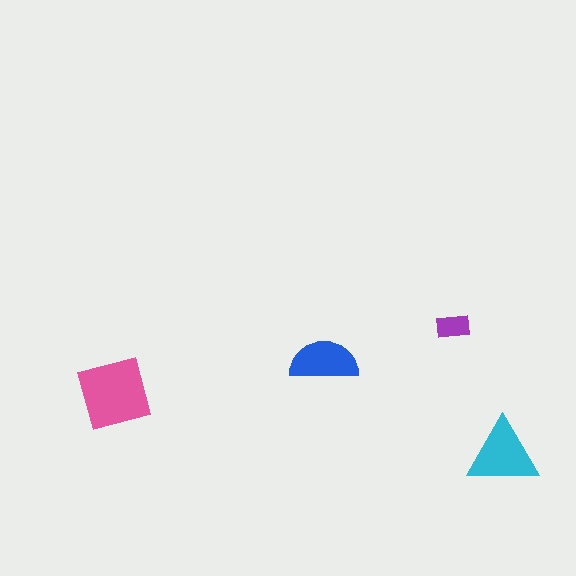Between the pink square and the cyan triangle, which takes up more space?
The pink square.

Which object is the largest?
The pink square.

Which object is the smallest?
The purple rectangle.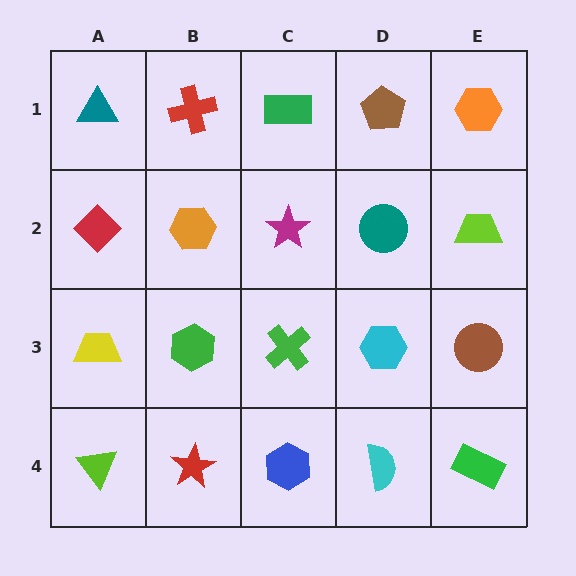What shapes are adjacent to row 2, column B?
A red cross (row 1, column B), a green hexagon (row 3, column B), a red diamond (row 2, column A), a magenta star (row 2, column C).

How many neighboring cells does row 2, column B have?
4.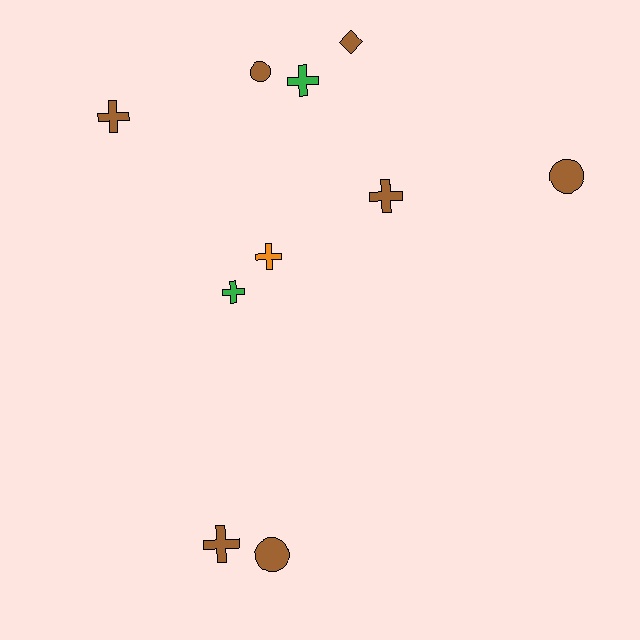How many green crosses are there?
There are 2 green crosses.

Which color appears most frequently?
Brown, with 7 objects.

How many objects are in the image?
There are 10 objects.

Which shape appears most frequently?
Cross, with 6 objects.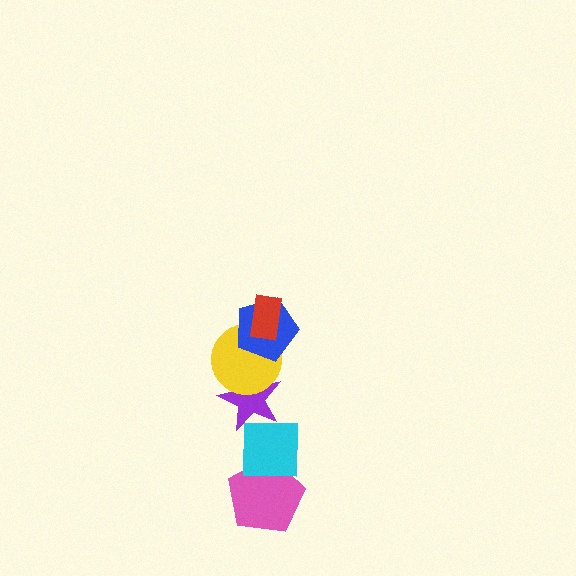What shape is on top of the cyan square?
The purple star is on top of the cyan square.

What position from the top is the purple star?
The purple star is 4th from the top.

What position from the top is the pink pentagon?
The pink pentagon is 6th from the top.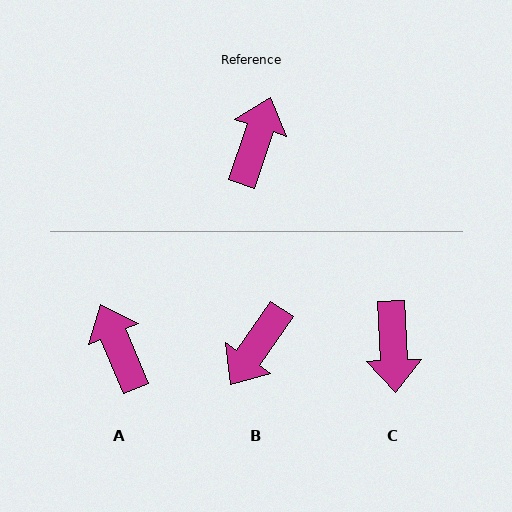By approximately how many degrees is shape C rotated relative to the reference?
Approximately 159 degrees clockwise.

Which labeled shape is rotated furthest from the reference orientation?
B, about 164 degrees away.